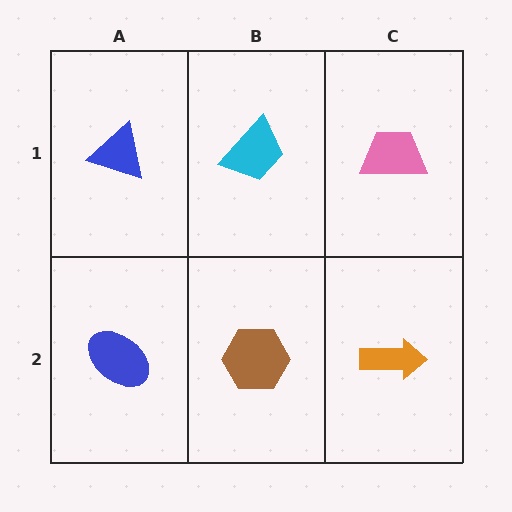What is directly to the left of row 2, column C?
A brown hexagon.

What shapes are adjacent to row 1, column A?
A blue ellipse (row 2, column A), a cyan trapezoid (row 1, column B).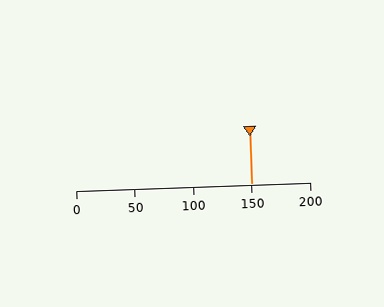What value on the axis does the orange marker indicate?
The marker indicates approximately 150.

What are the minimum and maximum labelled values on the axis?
The axis runs from 0 to 200.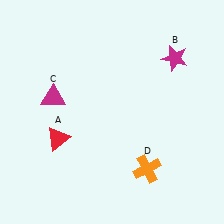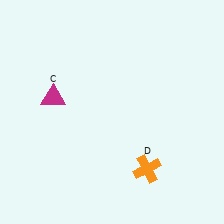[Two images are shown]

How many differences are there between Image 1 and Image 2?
There are 2 differences between the two images.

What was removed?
The red triangle (A), the magenta star (B) were removed in Image 2.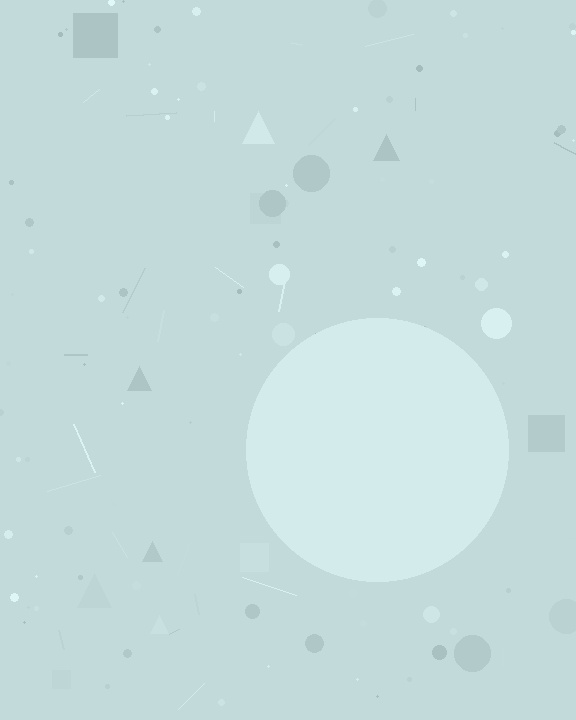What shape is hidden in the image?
A circle is hidden in the image.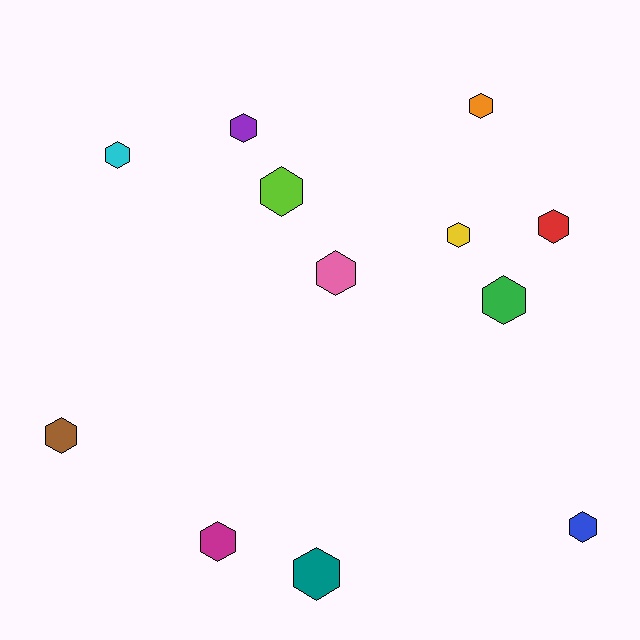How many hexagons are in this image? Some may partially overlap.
There are 12 hexagons.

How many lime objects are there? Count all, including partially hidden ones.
There is 1 lime object.